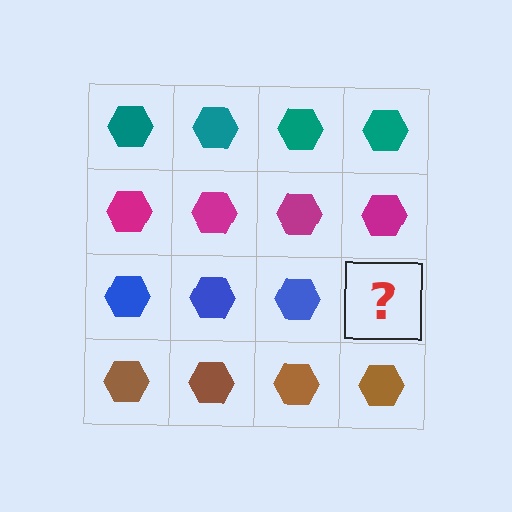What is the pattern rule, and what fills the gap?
The rule is that each row has a consistent color. The gap should be filled with a blue hexagon.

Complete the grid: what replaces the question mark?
The question mark should be replaced with a blue hexagon.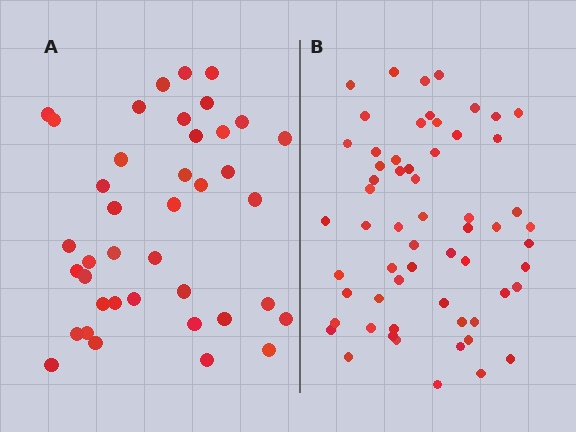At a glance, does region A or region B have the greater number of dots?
Region B (the right region) has more dots.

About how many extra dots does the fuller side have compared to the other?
Region B has approximately 20 more dots than region A.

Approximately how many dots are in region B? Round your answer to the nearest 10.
About 60 dots.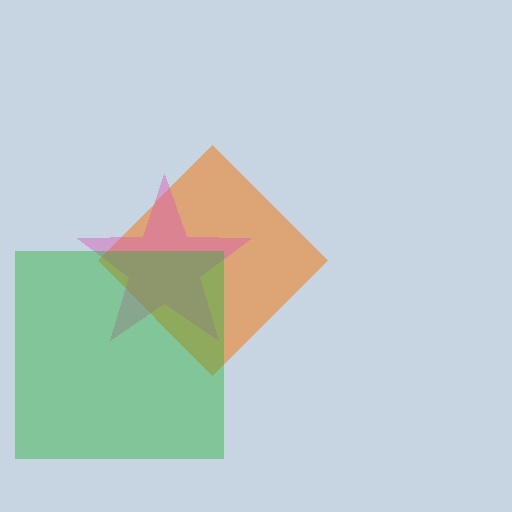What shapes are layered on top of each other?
The layered shapes are: an orange diamond, a pink star, a green square.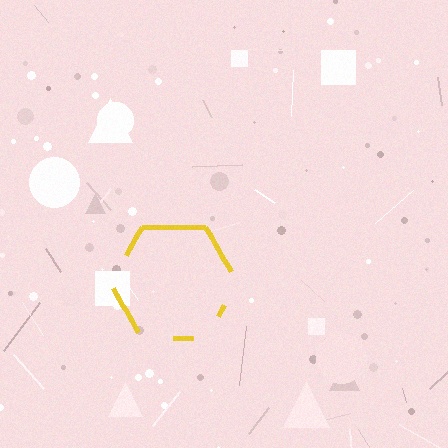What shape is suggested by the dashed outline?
The dashed outline suggests a hexagon.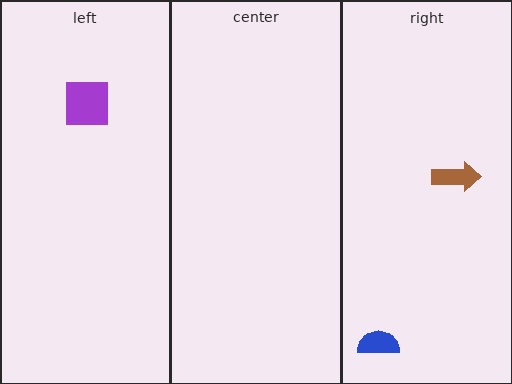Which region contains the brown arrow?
The right region.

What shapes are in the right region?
The brown arrow, the blue semicircle.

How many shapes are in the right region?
2.